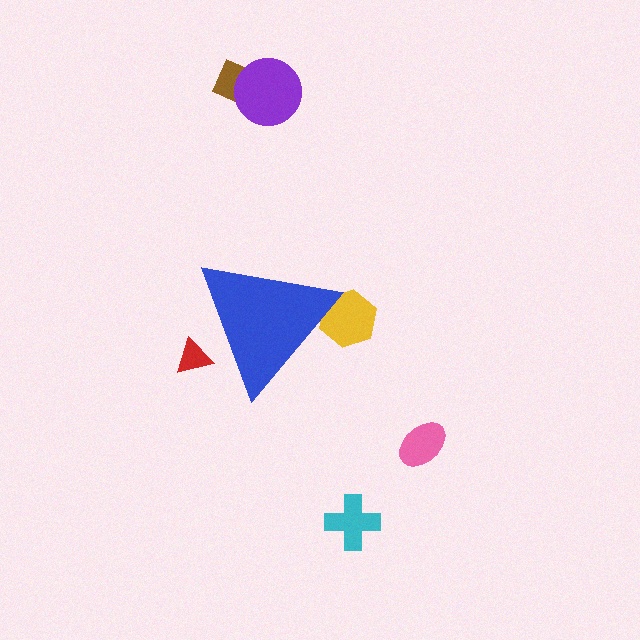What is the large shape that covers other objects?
A blue triangle.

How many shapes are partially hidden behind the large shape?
2 shapes are partially hidden.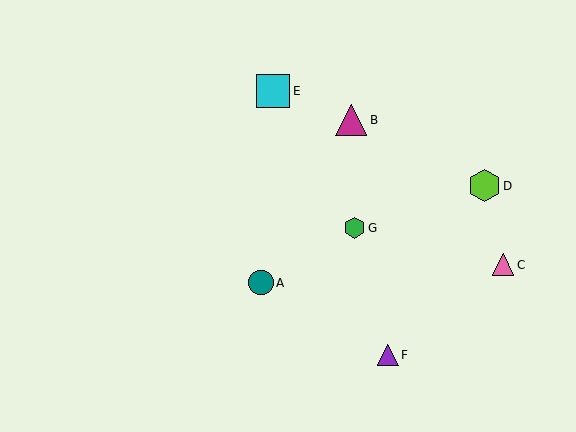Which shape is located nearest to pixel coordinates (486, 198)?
The lime hexagon (labeled D) at (484, 186) is nearest to that location.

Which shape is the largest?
The cyan square (labeled E) is the largest.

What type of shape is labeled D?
Shape D is a lime hexagon.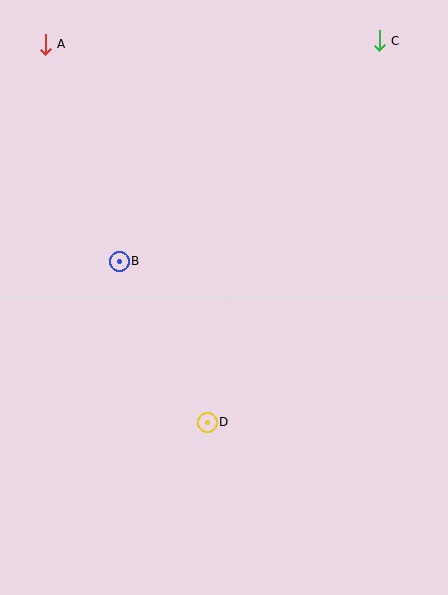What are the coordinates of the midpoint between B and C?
The midpoint between B and C is at (249, 151).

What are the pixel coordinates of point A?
Point A is at (45, 44).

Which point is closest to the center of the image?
Point B at (119, 261) is closest to the center.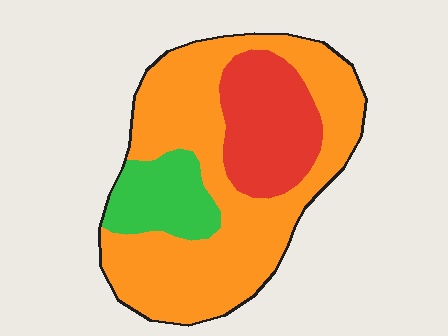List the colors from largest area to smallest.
From largest to smallest: orange, red, green.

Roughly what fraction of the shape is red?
Red covers around 20% of the shape.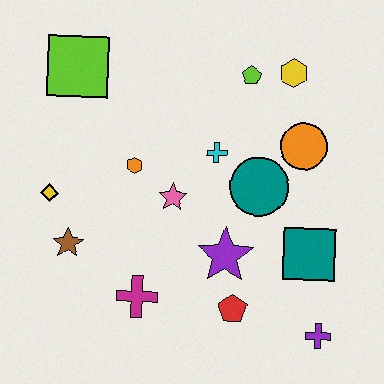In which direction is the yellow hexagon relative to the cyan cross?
The yellow hexagon is above the cyan cross.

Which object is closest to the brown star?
The yellow diamond is closest to the brown star.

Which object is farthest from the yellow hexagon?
The brown star is farthest from the yellow hexagon.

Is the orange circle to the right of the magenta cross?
Yes